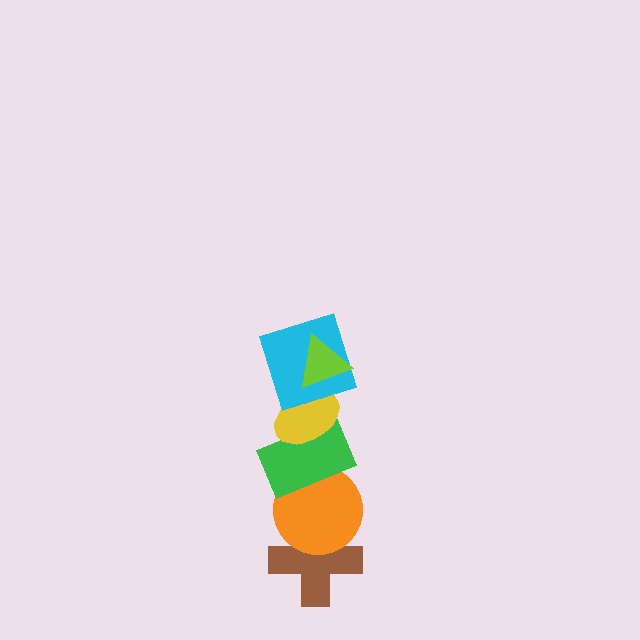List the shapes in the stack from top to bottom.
From top to bottom: the lime triangle, the cyan square, the yellow ellipse, the green rectangle, the orange circle, the brown cross.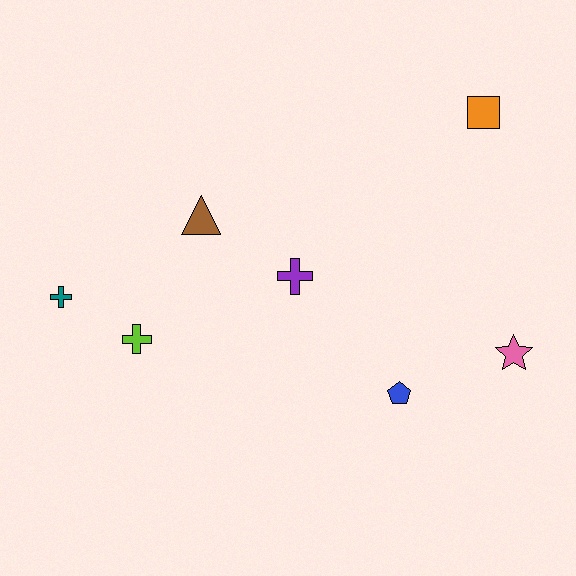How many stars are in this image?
There is 1 star.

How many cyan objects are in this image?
There are no cyan objects.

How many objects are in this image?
There are 7 objects.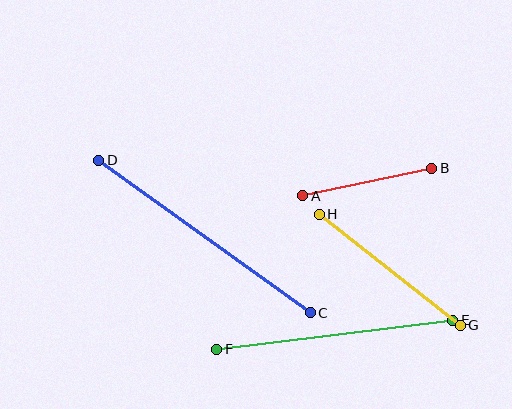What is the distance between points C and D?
The distance is approximately 261 pixels.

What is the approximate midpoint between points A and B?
The midpoint is at approximately (367, 182) pixels.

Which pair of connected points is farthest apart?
Points C and D are farthest apart.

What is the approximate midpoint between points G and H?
The midpoint is at approximately (390, 270) pixels.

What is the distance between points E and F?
The distance is approximately 238 pixels.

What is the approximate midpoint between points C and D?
The midpoint is at approximately (204, 236) pixels.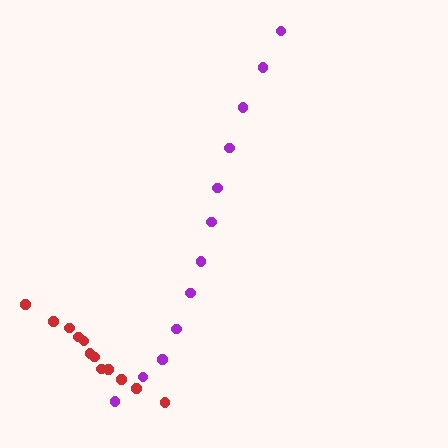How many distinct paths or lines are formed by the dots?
There are 2 distinct paths.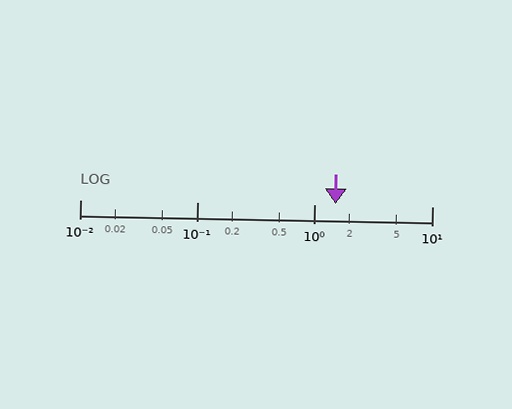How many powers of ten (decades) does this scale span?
The scale spans 3 decades, from 0.01 to 10.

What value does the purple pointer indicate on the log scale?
The pointer indicates approximately 1.5.